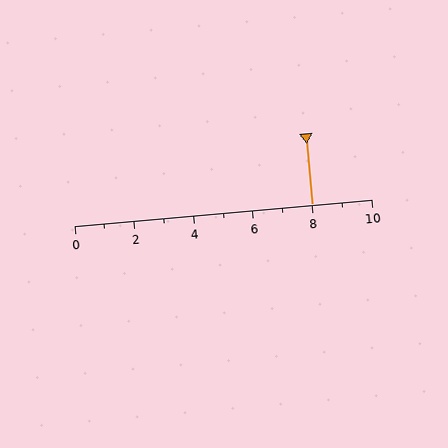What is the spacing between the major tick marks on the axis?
The major ticks are spaced 2 apart.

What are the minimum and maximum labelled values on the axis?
The axis runs from 0 to 10.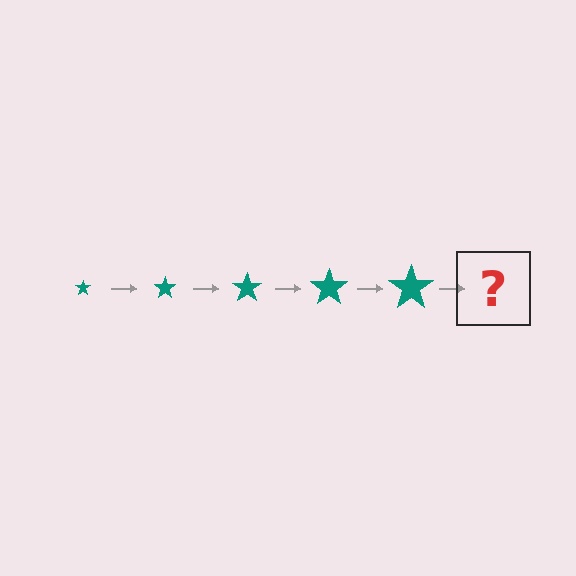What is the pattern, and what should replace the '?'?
The pattern is that the star gets progressively larger each step. The '?' should be a teal star, larger than the previous one.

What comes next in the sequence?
The next element should be a teal star, larger than the previous one.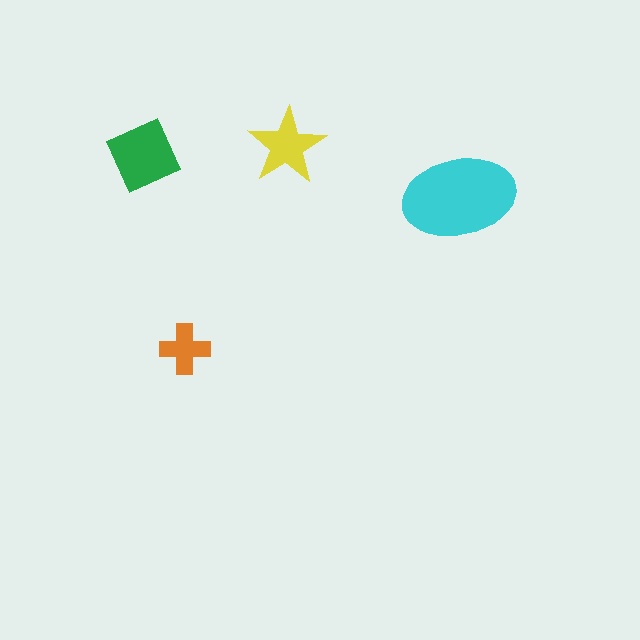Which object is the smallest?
The orange cross.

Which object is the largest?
The cyan ellipse.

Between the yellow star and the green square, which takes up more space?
The green square.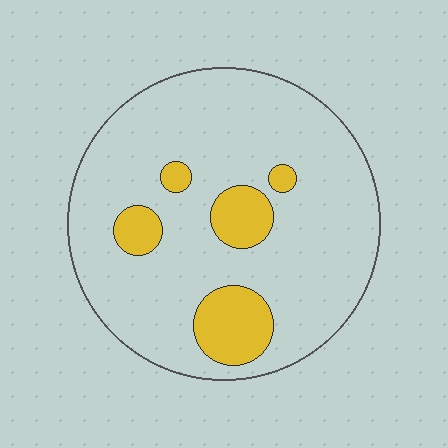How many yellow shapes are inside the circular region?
5.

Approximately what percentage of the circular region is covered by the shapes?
Approximately 15%.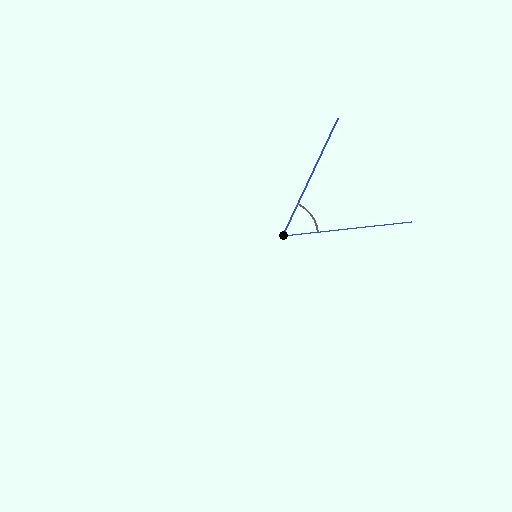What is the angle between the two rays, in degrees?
Approximately 59 degrees.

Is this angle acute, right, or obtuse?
It is acute.